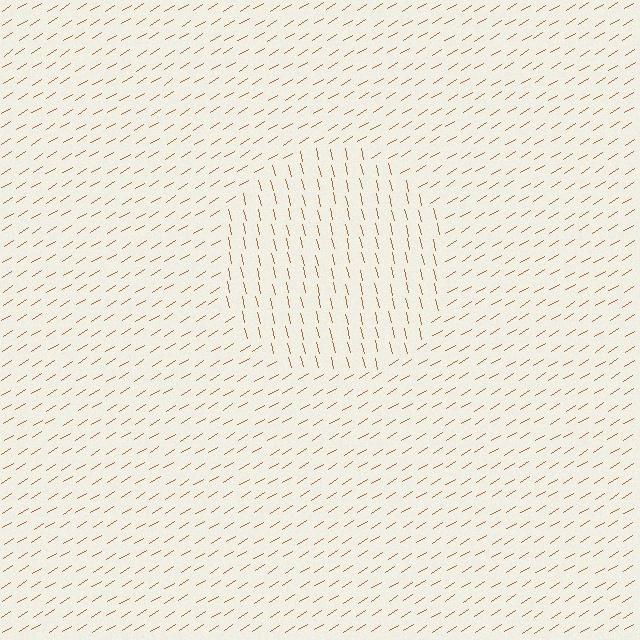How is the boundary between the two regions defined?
The boundary is defined purely by a change in line orientation (approximately 71 degrees difference). All lines are the same color and thickness.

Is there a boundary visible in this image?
Yes, there is a texture boundary formed by a change in line orientation.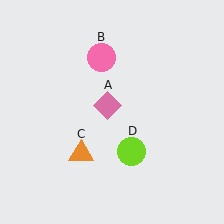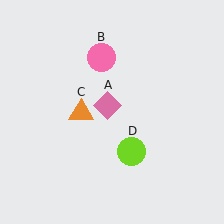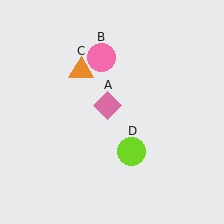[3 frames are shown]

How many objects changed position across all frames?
1 object changed position: orange triangle (object C).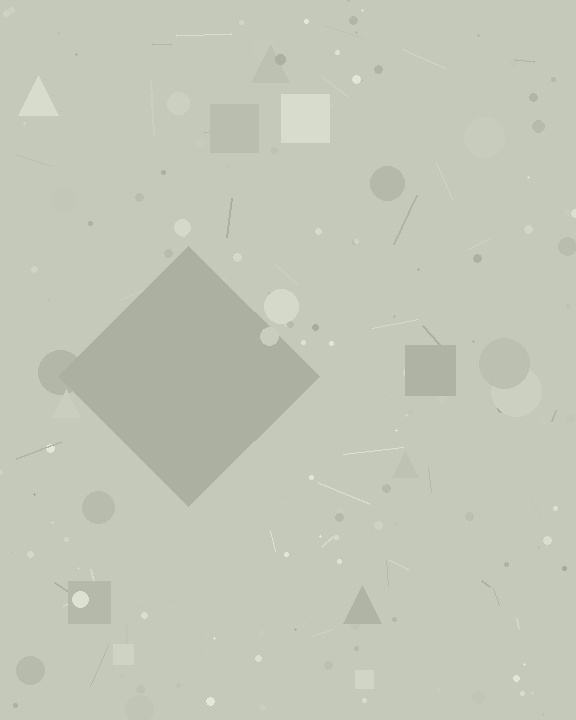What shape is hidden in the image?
A diamond is hidden in the image.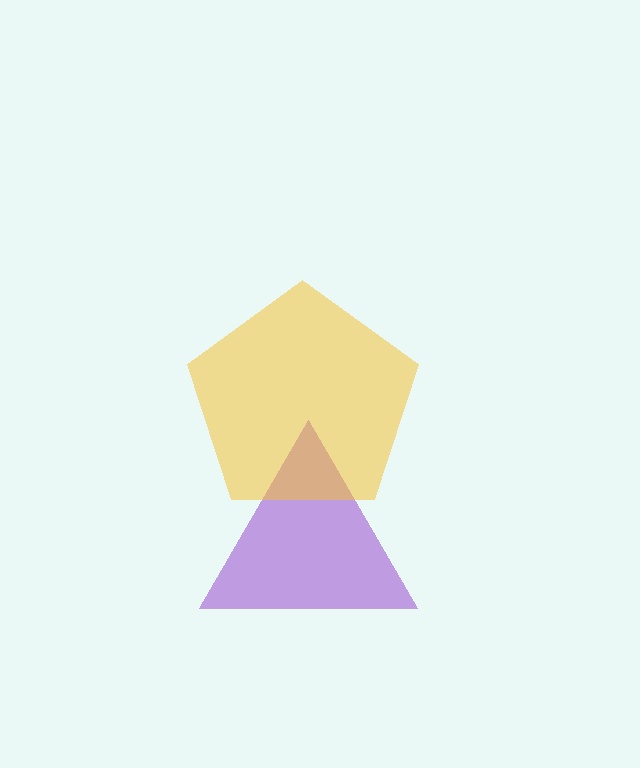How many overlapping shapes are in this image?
There are 2 overlapping shapes in the image.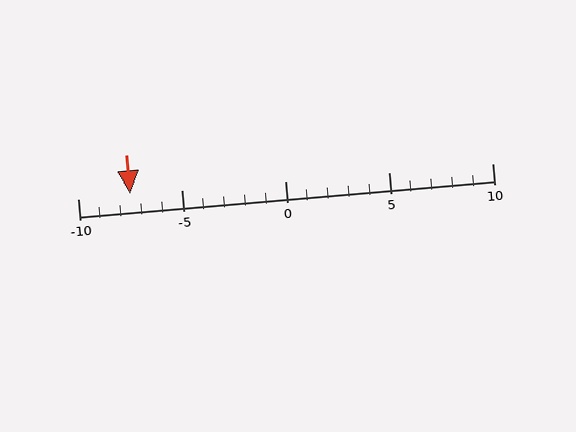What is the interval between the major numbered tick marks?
The major tick marks are spaced 5 units apart.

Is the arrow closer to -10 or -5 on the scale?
The arrow is closer to -5.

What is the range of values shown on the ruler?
The ruler shows values from -10 to 10.